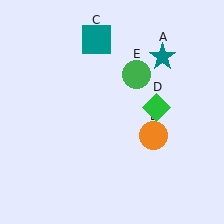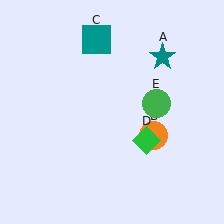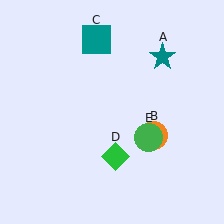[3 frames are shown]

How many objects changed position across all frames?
2 objects changed position: green diamond (object D), green circle (object E).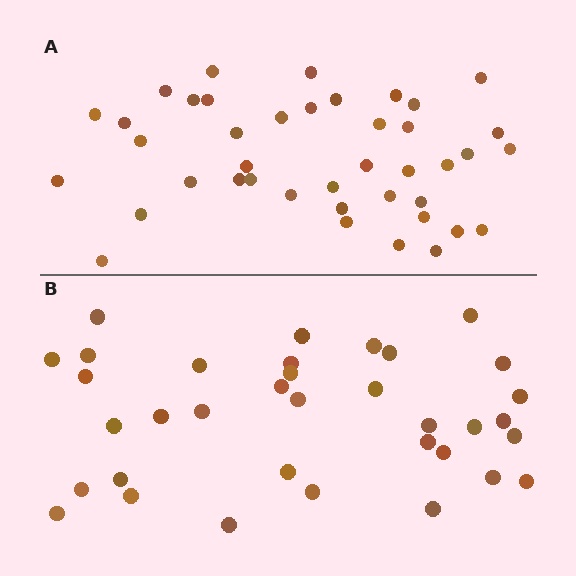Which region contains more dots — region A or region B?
Region A (the top region) has more dots.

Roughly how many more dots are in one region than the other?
Region A has about 6 more dots than region B.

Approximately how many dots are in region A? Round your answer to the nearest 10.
About 40 dots. (The exact count is 41, which rounds to 40.)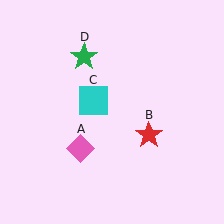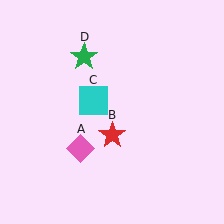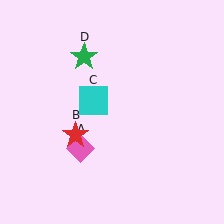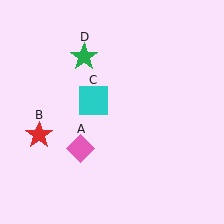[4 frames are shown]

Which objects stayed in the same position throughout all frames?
Pink diamond (object A) and cyan square (object C) and green star (object D) remained stationary.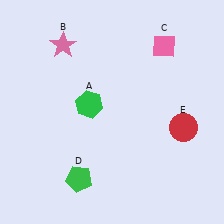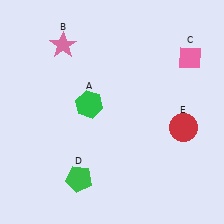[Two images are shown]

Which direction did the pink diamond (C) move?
The pink diamond (C) moved right.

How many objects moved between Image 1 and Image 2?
1 object moved between the two images.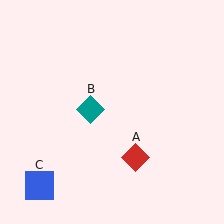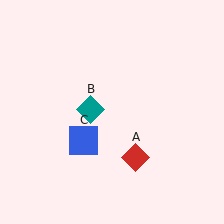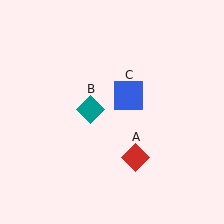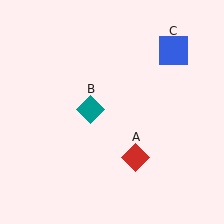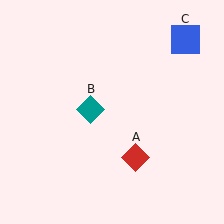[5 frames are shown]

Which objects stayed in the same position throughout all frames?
Red diamond (object A) and teal diamond (object B) remained stationary.